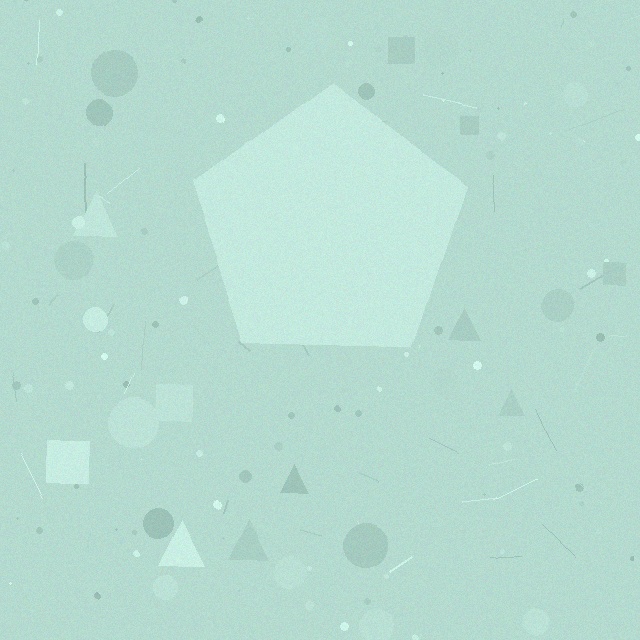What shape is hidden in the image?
A pentagon is hidden in the image.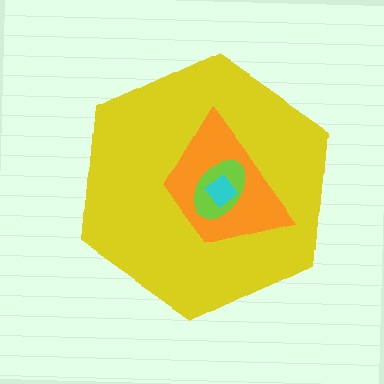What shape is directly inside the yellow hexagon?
The orange trapezoid.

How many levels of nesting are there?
4.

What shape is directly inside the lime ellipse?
The cyan diamond.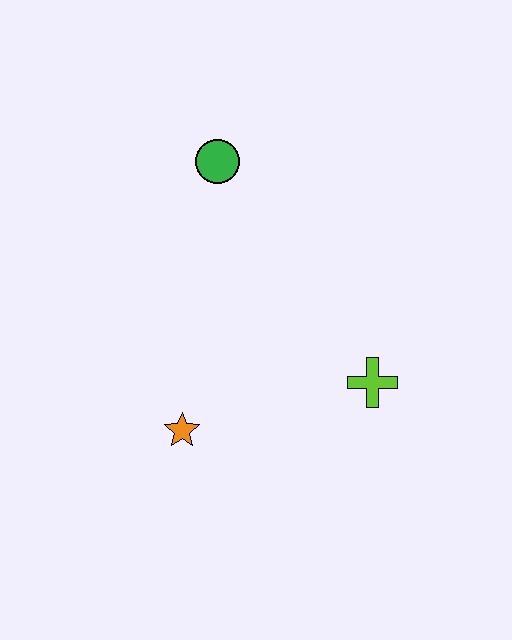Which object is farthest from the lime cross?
The green circle is farthest from the lime cross.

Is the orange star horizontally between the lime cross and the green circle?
No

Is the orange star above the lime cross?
No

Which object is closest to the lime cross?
The orange star is closest to the lime cross.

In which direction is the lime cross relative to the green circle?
The lime cross is below the green circle.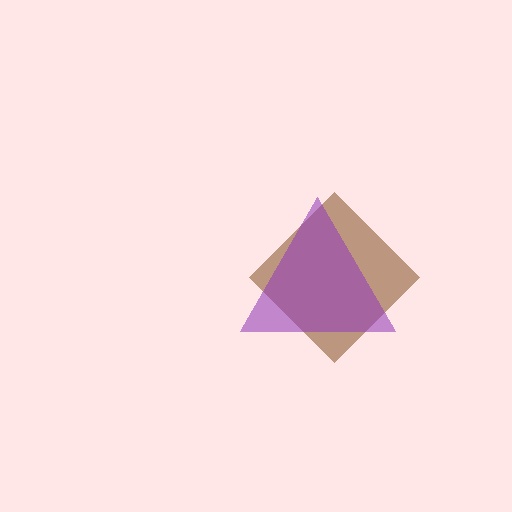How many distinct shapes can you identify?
There are 2 distinct shapes: a brown diamond, a purple triangle.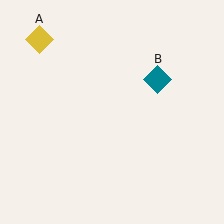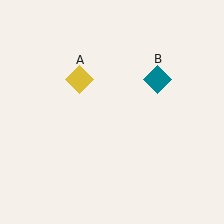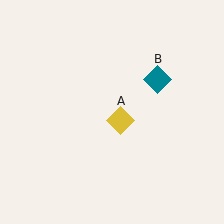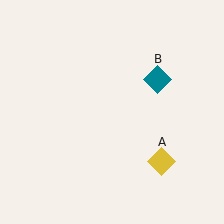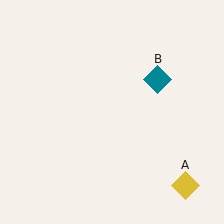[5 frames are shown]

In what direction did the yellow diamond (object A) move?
The yellow diamond (object A) moved down and to the right.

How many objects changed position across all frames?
1 object changed position: yellow diamond (object A).